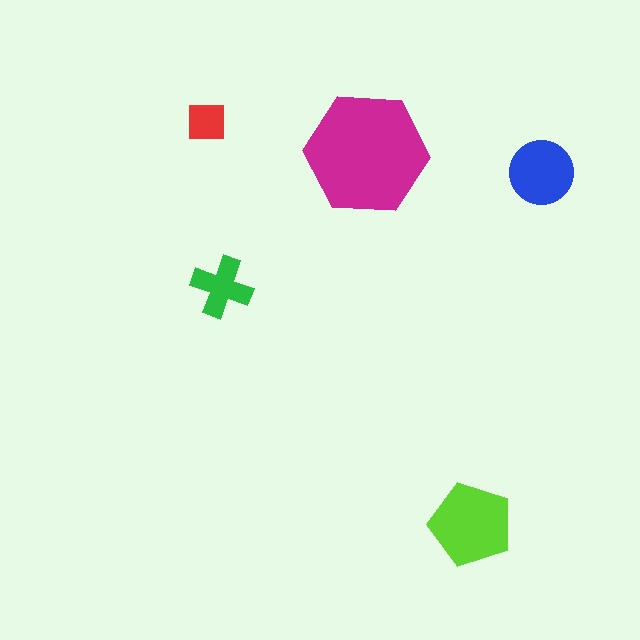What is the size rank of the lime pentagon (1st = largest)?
2nd.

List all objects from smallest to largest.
The red square, the green cross, the blue circle, the lime pentagon, the magenta hexagon.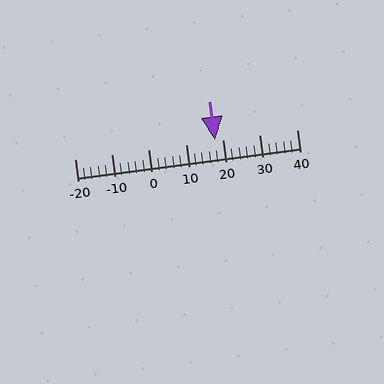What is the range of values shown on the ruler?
The ruler shows values from -20 to 40.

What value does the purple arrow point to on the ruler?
The purple arrow points to approximately 18.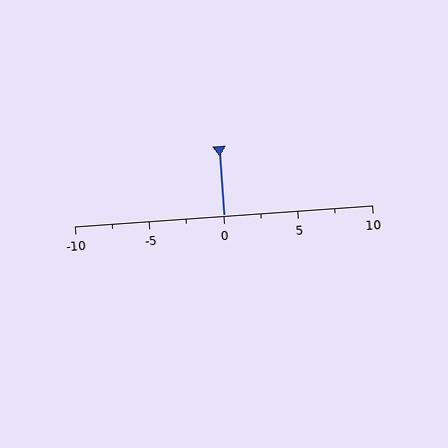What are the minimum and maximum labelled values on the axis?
The axis runs from -10 to 10.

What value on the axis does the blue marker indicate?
The marker indicates approximately 0.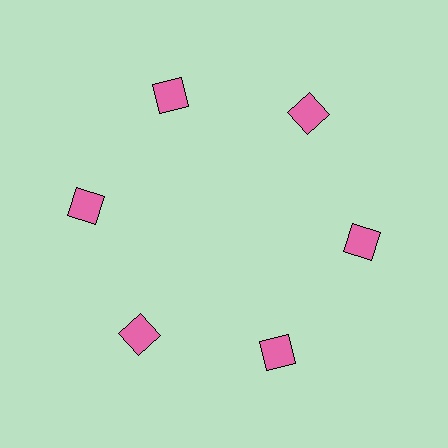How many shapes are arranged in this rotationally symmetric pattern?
There are 6 shapes, arranged in 6 groups of 1.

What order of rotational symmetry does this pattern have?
This pattern has 6-fold rotational symmetry.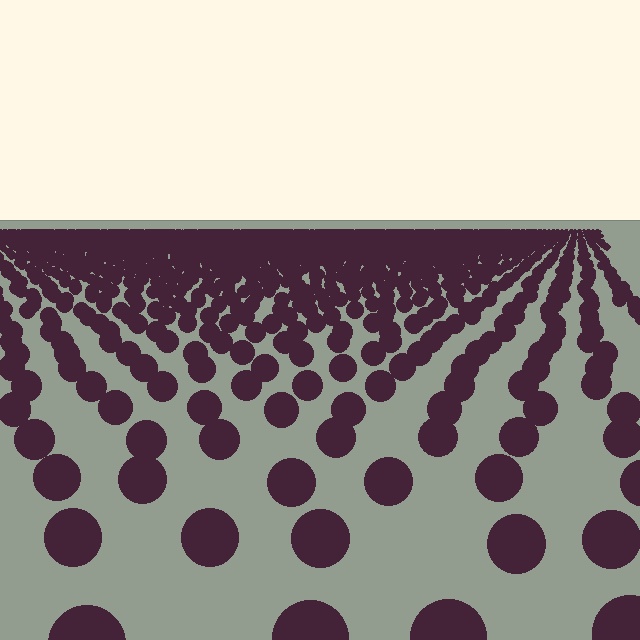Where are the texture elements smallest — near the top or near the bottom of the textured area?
Near the top.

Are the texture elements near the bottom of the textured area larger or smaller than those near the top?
Larger. Near the bottom, elements are closer to the viewer and appear at a bigger on-screen size.